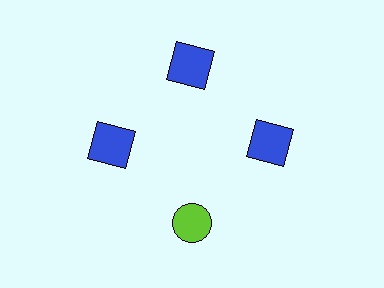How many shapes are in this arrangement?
There are 4 shapes arranged in a ring pattern.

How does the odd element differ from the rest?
It differs in both color (lime instead of blue) and shape (circle instead of square).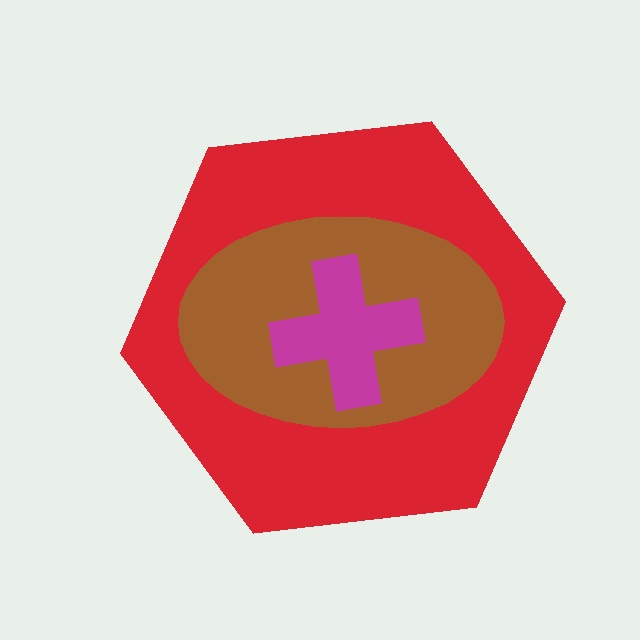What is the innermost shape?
The magenta cross.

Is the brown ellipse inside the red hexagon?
Yes.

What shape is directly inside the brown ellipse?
The magenta cross.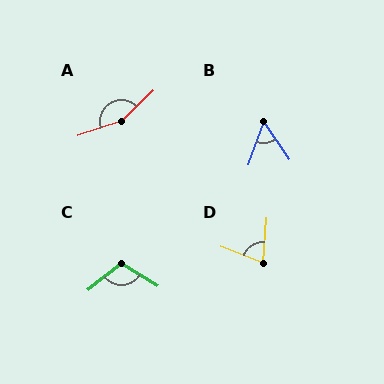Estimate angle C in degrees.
Approximately 110 degrees.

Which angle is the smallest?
B, at approximately 54 degrees.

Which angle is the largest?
A, at approximately 154 degrees.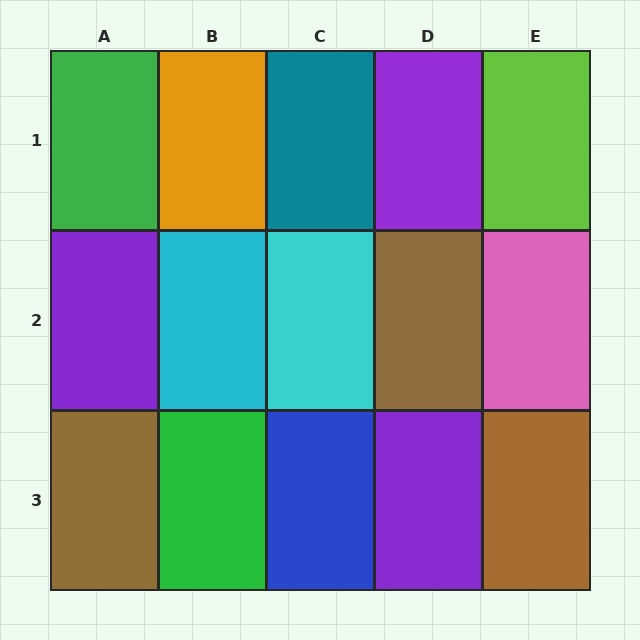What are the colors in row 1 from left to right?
Green, orange, teal, purple, lime.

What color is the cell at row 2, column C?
Cyan.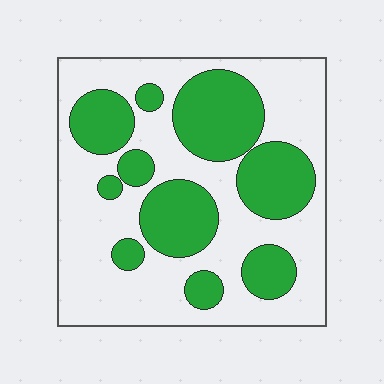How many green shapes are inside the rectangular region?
10.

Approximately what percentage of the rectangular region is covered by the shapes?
Approximately 35%.